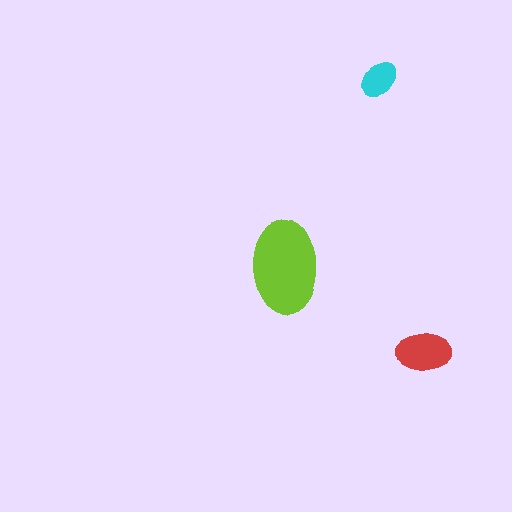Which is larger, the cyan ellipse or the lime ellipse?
The lime one.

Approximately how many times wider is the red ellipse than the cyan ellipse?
About 1.5 times wider.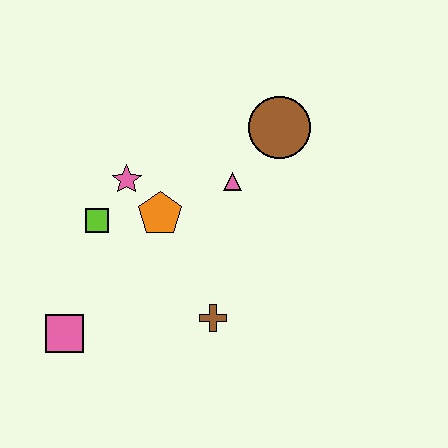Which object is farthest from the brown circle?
The pink square is farthest from the brown circle.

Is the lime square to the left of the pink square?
No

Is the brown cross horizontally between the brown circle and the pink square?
Yes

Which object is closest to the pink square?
The lime square is closest to the pink square.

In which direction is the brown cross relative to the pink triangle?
The brown cross is below the pink triangle.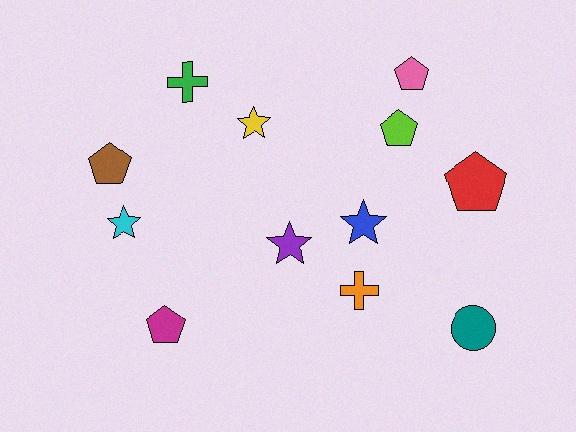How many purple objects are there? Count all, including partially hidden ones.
There is 1 purple object.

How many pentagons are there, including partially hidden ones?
There are 5 pentagons.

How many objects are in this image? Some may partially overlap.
There are 12 objects.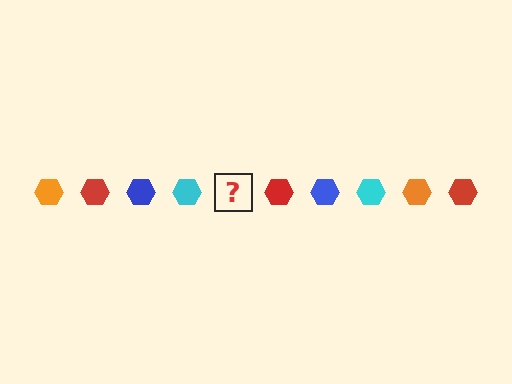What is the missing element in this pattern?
The missing element is an orange hexagon.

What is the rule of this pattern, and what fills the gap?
The rule is that the pattern cycles through orange, red, blue, cyan hexagons. The gap should be filled with an orange hexagon.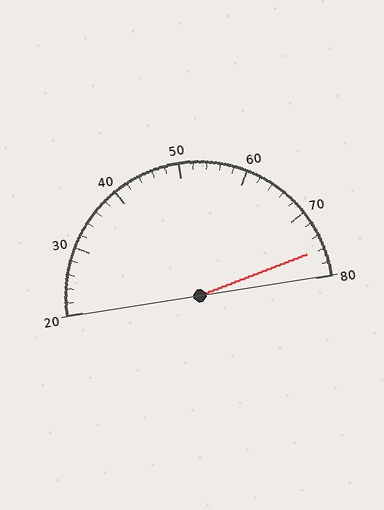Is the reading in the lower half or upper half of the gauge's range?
The reading is in the upper half of the range (20 to 80).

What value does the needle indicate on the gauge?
The needle indicates approximately 76.